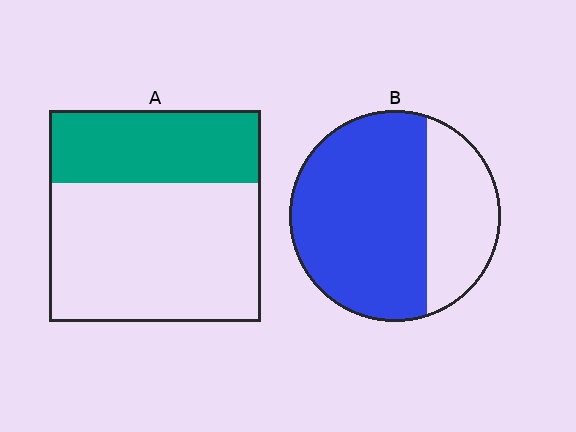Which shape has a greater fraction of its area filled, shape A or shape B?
Shape B.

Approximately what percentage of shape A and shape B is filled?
A is approximately 35% and B is approximately 70%.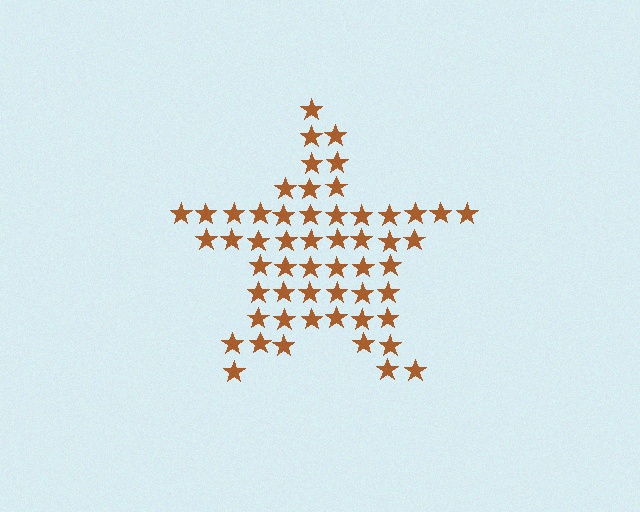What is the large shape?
The large shape is a star.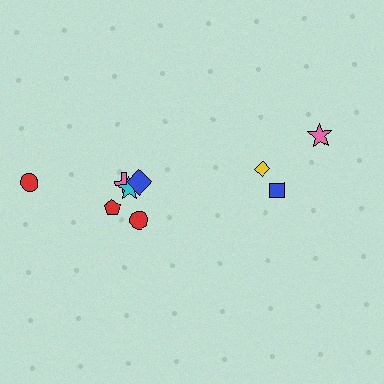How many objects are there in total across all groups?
There are 9 objects.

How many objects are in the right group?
There are 3 objects.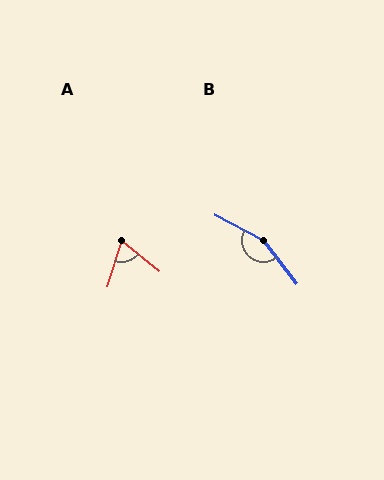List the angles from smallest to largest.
A (68°), B (155°).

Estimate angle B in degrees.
Approximately 155 degrees.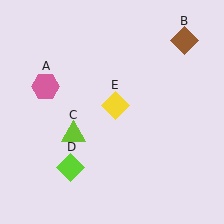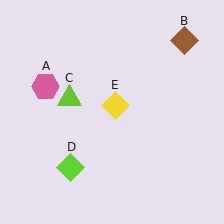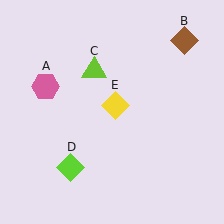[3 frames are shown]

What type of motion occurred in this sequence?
The lime triangle (object C) rotated clockwise around the center of the scene.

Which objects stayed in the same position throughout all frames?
Pink hexagon (object A) and brown diamond (object B) and lime diamond (object D) and yellow diamond (object E) remained stationary.